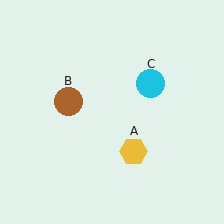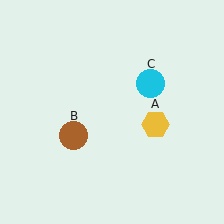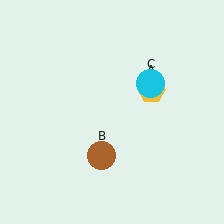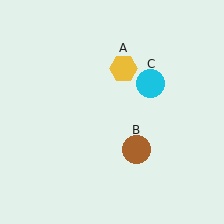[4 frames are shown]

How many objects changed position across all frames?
2 objects changed position: yellow hexagon (object A), brown circle (object B).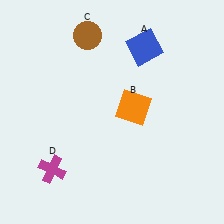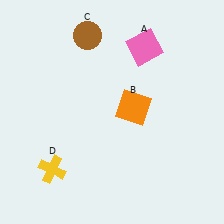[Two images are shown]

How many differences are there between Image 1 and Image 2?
There are 2 differences between the two images.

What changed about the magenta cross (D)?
In Image 1, D is magenta. In Image 2, it changed to yellow.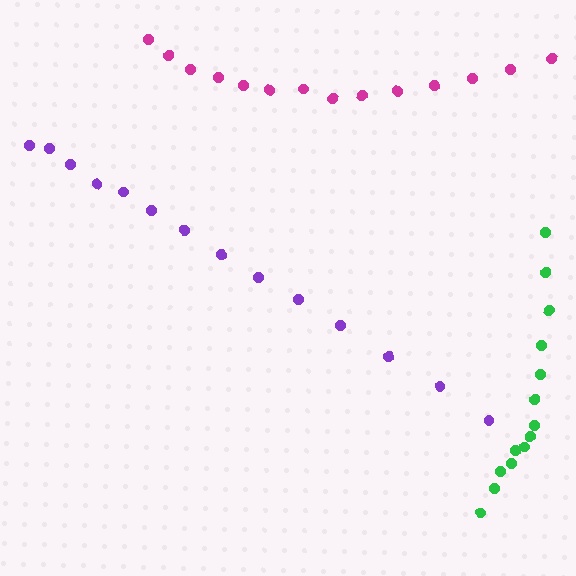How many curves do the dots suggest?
There are 3 distinct paths.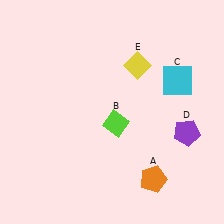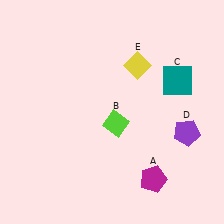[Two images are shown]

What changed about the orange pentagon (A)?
In Image 1, A is orange. In Image 2, it changed to magenta.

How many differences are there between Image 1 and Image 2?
There are 2 differences between the two images.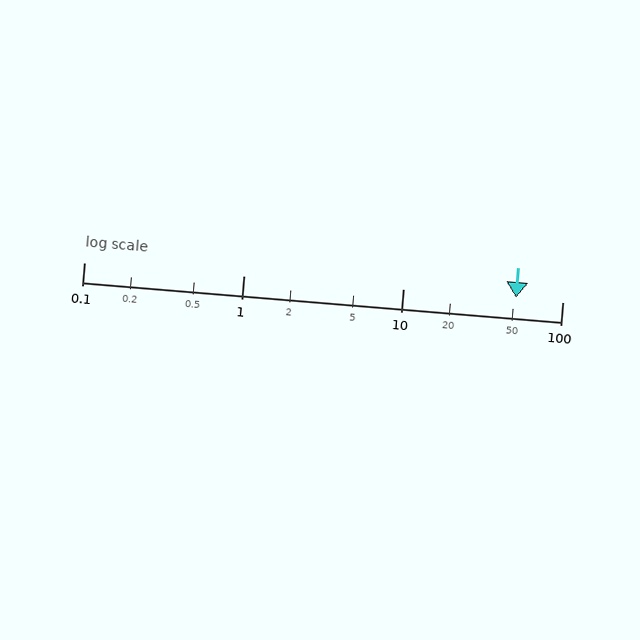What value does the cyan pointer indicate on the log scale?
The pointer indicates approximately 51.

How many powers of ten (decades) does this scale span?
The scale spans 3 decades, from 0.1 to 100.